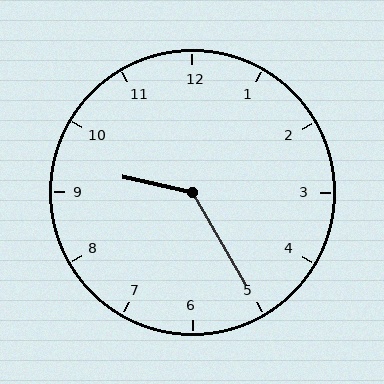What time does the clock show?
9:25.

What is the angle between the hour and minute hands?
Approximately 132 degrees.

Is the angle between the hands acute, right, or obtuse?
It is obtuse.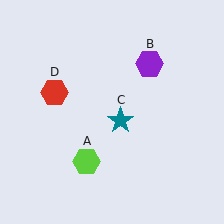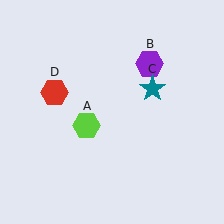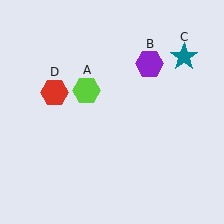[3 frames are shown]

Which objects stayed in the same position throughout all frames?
Purple hexagon (object B) and red hexagon (object D) remained stationary.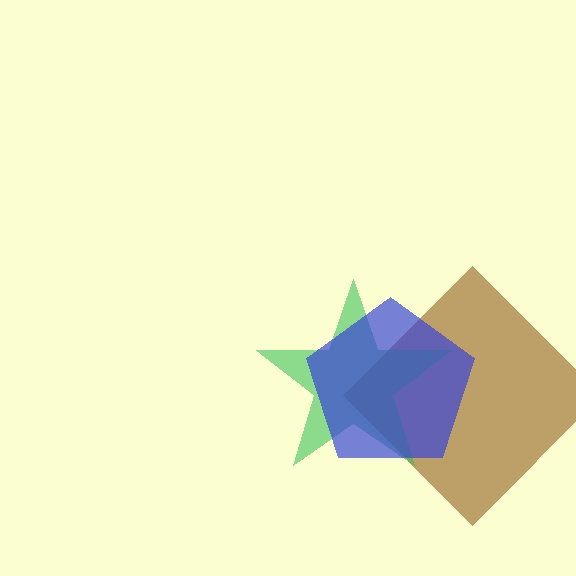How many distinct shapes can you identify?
There are 3 distinct shapes: a brown diamond, a green star, a blue pentagon.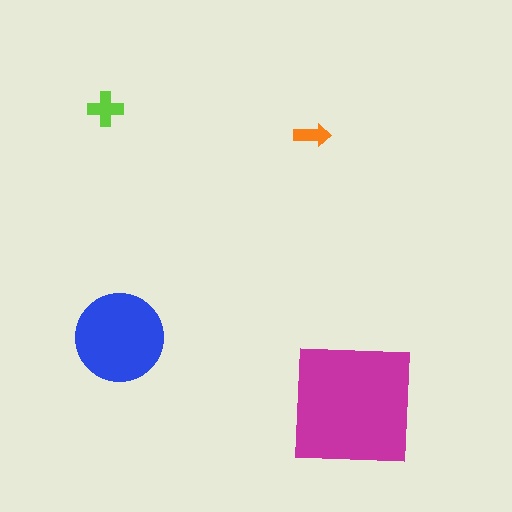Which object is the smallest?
The orange arrow.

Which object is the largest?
The magenta square.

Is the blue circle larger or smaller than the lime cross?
Larger.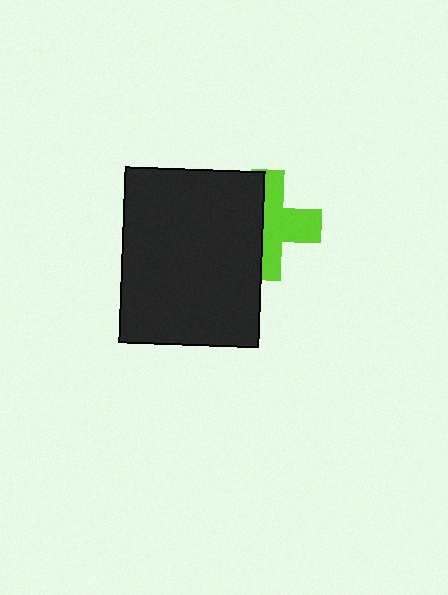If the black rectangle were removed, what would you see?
You would see the complete lime cross.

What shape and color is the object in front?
The object in front is a black rectangle.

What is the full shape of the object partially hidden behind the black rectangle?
The partially hidden object is a lime cross.